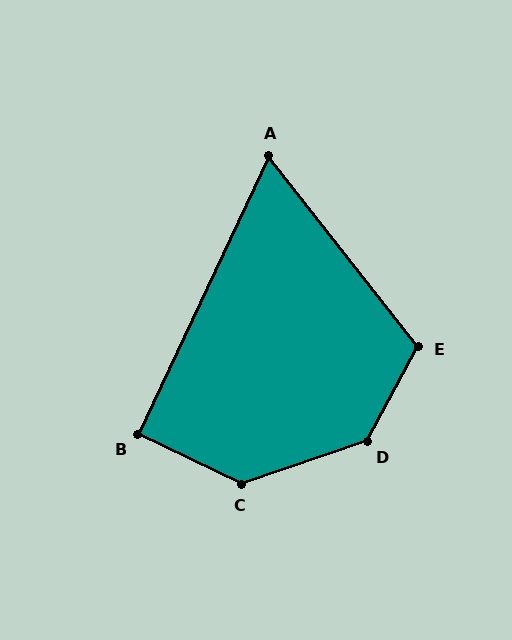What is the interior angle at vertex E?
Approximately 113 degrees (obtuse).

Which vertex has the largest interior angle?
D, at approximately 137 degrees.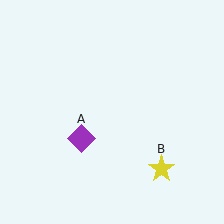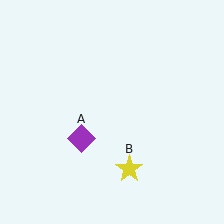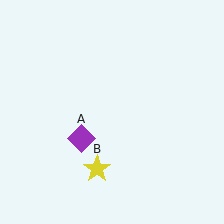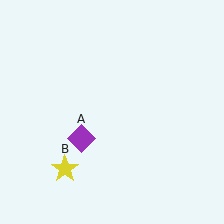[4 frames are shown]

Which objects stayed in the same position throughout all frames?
Purple diamond (object A) remained stationary.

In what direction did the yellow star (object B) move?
The yellow star (object B) moved left.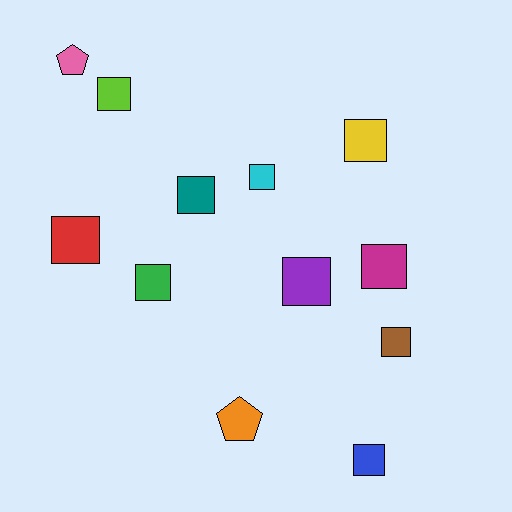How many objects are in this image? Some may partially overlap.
There are 12 objects.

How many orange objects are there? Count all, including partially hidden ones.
There is 1 orange object.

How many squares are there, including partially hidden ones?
There are 10 squares.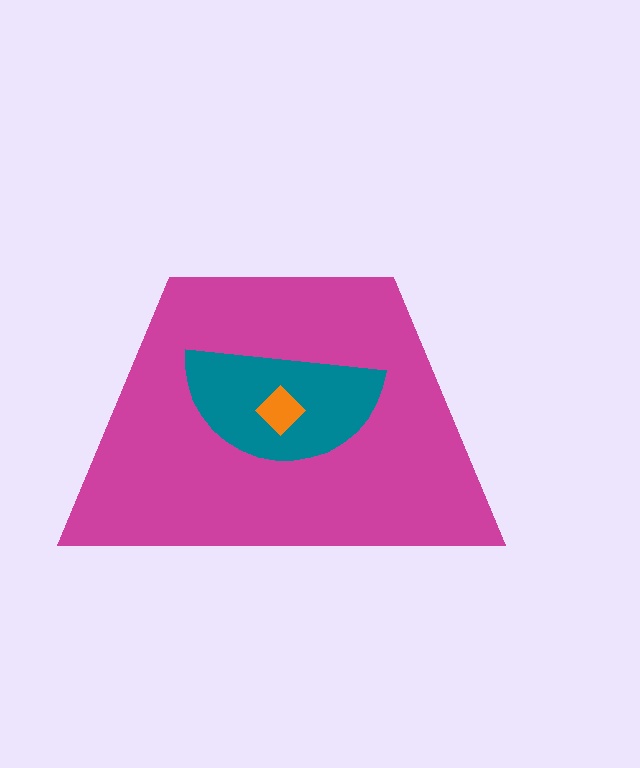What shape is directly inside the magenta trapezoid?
The teal semicircle.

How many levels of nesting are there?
3.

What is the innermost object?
The orange diamond.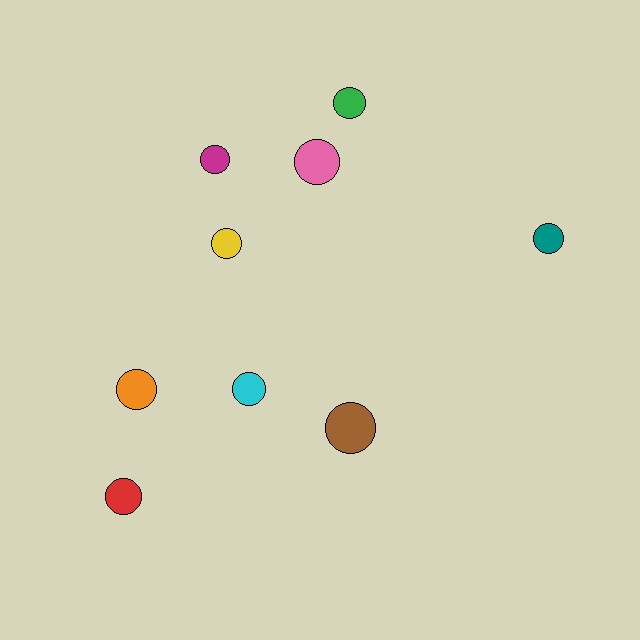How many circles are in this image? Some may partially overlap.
There are 9 circles.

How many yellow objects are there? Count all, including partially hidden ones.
There is 1 yellow object.